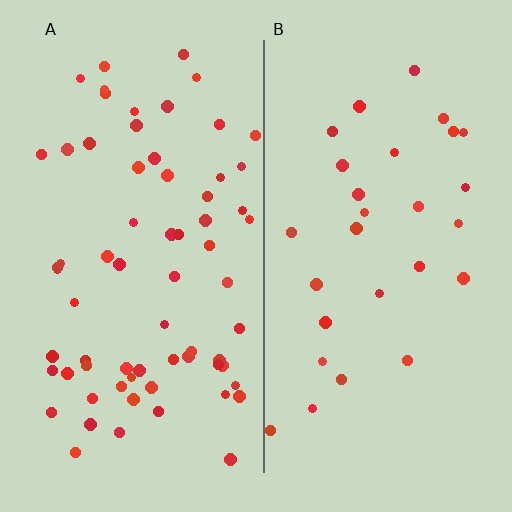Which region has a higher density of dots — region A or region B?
A (the left).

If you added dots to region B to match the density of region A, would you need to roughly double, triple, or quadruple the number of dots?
Approximately double.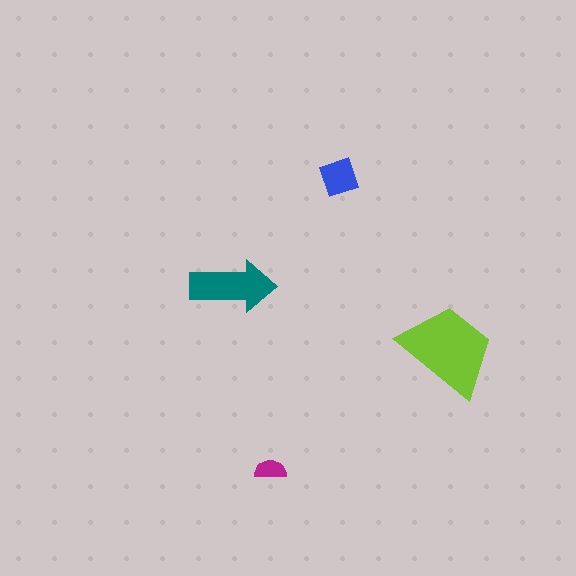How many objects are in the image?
There are 4 objects in the image.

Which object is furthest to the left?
The teal arrow is leftmost.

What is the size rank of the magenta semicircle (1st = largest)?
4th.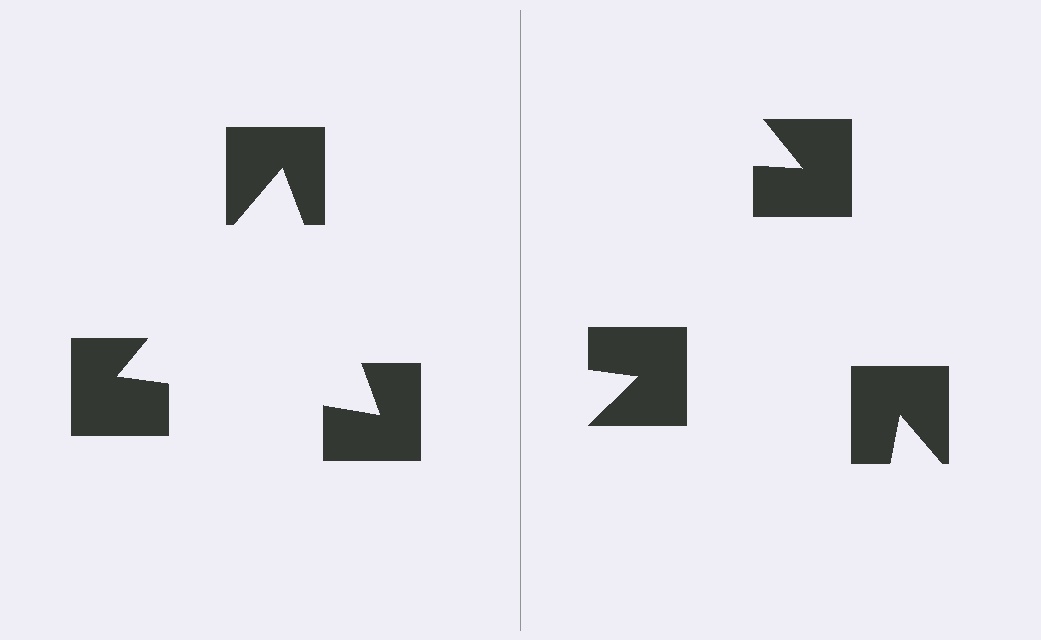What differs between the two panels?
The notched squares are positioned identically on both sides; only the wedge orientations differ. On the left they align to a triangle; on the right they are misaligned.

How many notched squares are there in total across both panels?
6 — 3 on each side.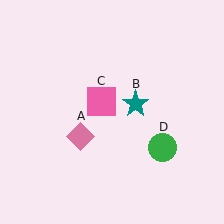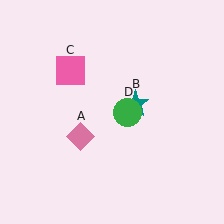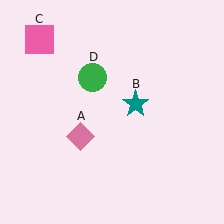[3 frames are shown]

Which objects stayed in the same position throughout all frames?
Pink diamond (object A) and teal star (object B) remained stationary.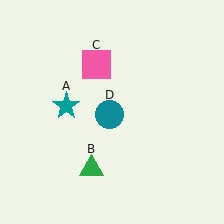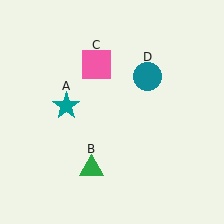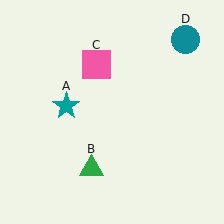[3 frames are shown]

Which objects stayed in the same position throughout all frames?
Teal star (object A) and green triangle (object B) and pink square (object C) remained stationary.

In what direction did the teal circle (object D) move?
The teal circle (object D) moved up and to the right.